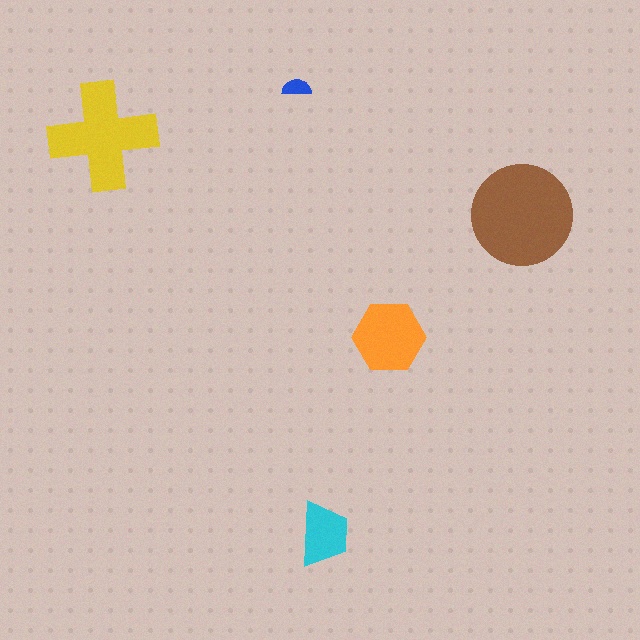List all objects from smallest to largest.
The blue semicircle, the cyan trapezoid, the orange hexagon, the yellow cross, the brown circle.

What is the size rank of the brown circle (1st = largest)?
1st.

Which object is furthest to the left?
The yellow cross is leftmost.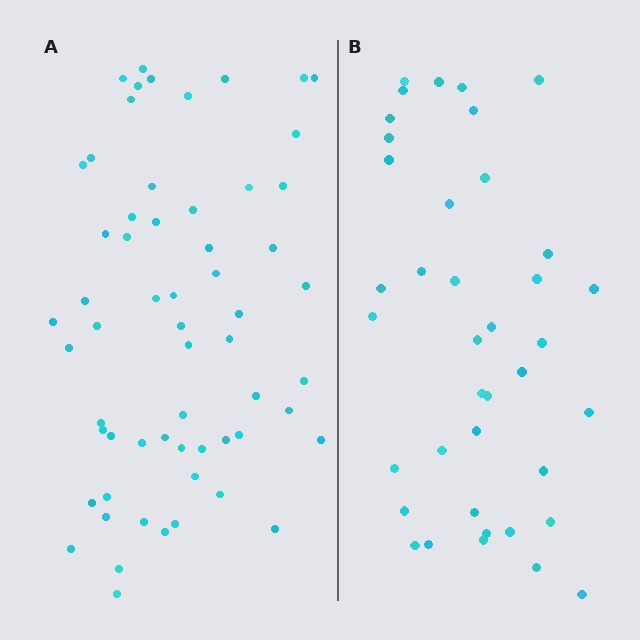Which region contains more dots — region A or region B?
Region A (the left region) has more dots.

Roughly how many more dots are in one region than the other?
Region A has approximately 20 more dots than region B.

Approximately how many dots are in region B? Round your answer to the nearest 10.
About 40 dots. (The exact count is 39, which rounds to 40.)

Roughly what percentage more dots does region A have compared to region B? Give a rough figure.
About 55% more.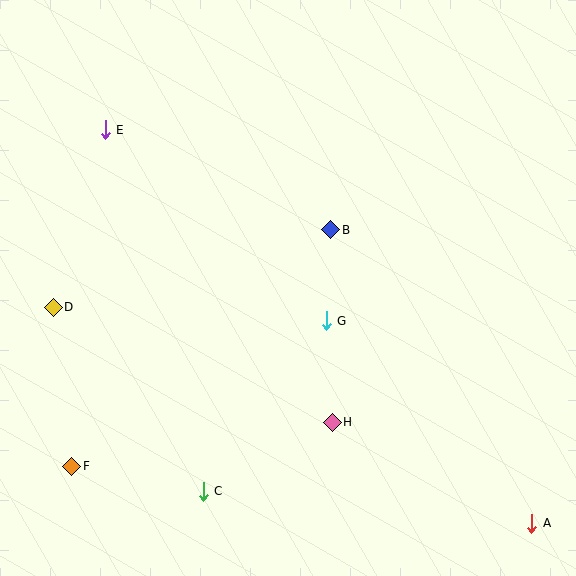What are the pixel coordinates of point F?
Point F is at (72, 466).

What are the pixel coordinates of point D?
Point D is at (53, 307).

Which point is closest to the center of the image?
Point G at (326, 321) is closest to the center.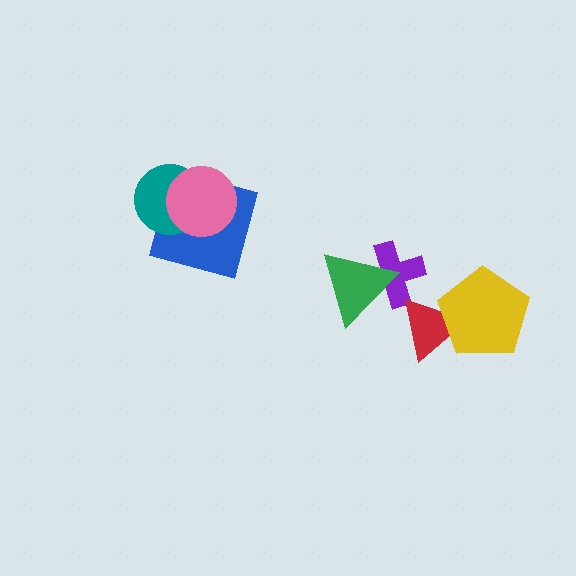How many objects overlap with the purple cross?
1 object overlaps with the purple cross.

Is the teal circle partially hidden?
Yes, it is partially covered by another shape.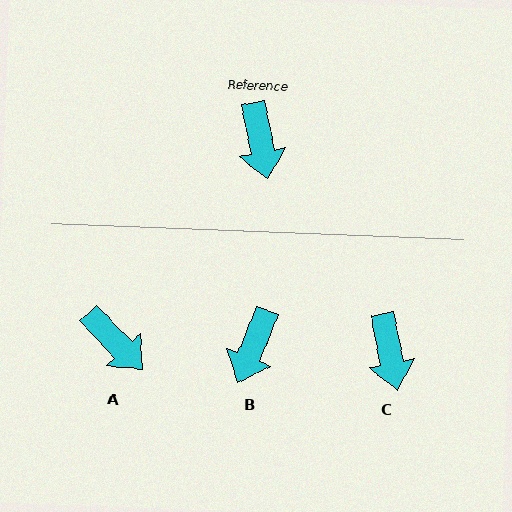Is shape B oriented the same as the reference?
No, it is off by about 33 degrees.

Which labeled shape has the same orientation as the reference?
C.